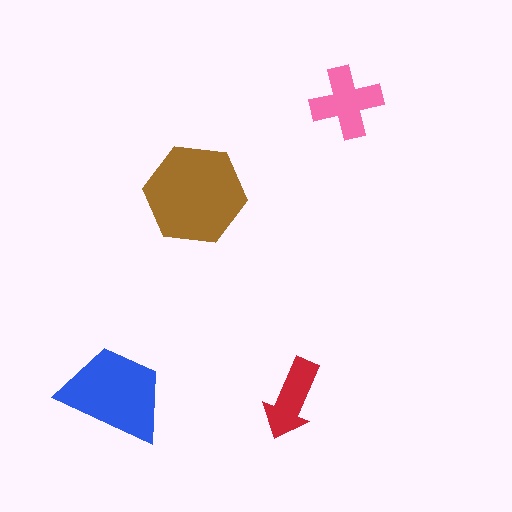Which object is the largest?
The brown hexagon.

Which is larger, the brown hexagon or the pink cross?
The brown hexagon.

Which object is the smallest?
The red arrow.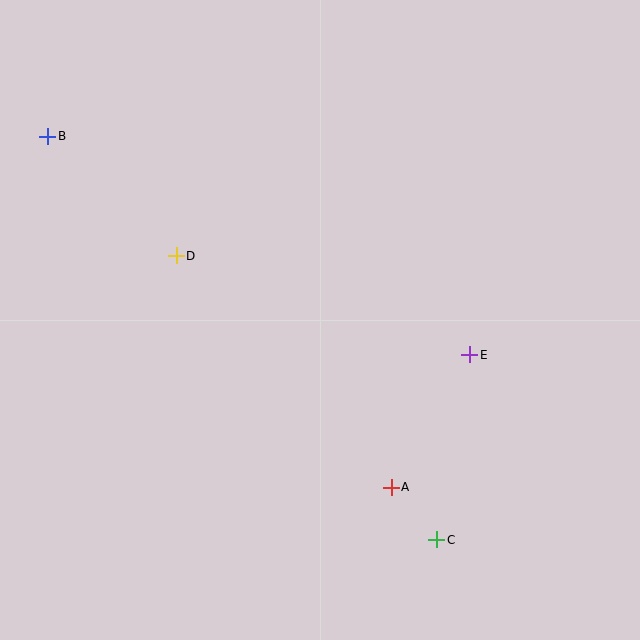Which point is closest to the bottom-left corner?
Point A is closest to the bottom-left corner.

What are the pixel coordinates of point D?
Point D is at (176, 256).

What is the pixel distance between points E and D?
The distance between E and D is 309 pixels.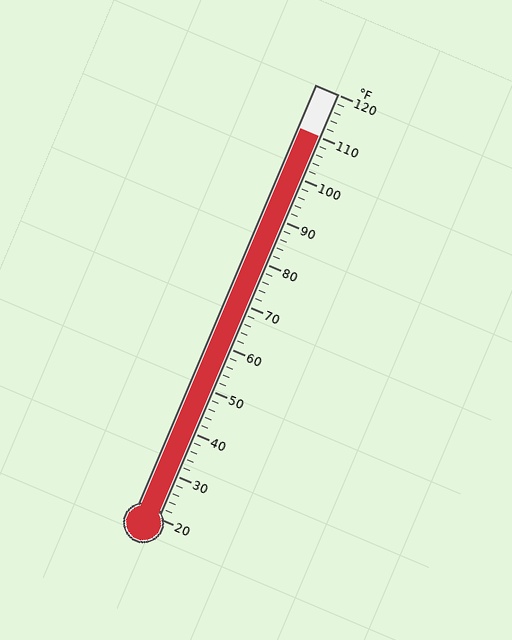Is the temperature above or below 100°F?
The temperature is above 100°F.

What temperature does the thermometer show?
The thermometer shows approximately 110°F.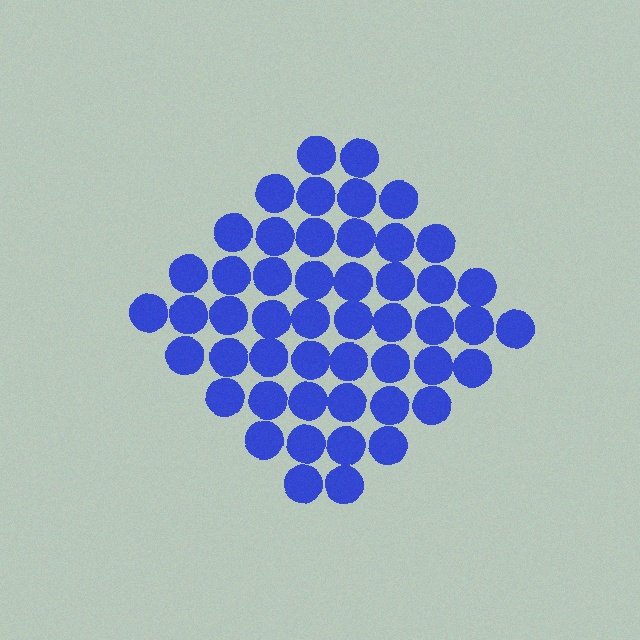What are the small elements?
The small elements are circles.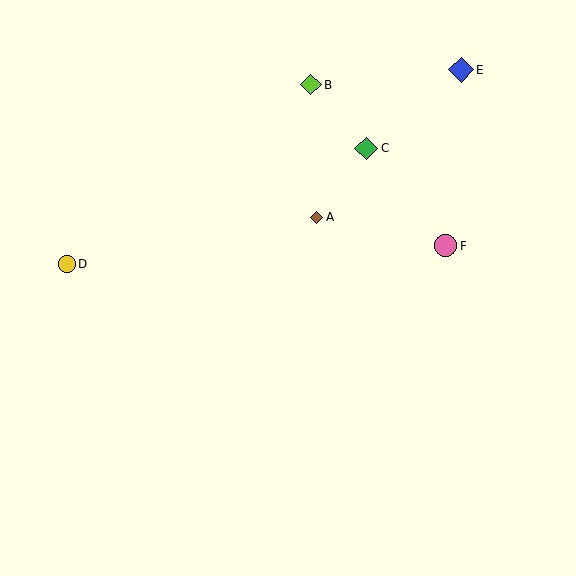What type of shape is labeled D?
Shape D is a yellow circle.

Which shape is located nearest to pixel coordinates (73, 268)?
The yellow circle (labeled D) at (67, 264) is nearest to that location.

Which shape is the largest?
The blue diamond (labeled E) is the largest.